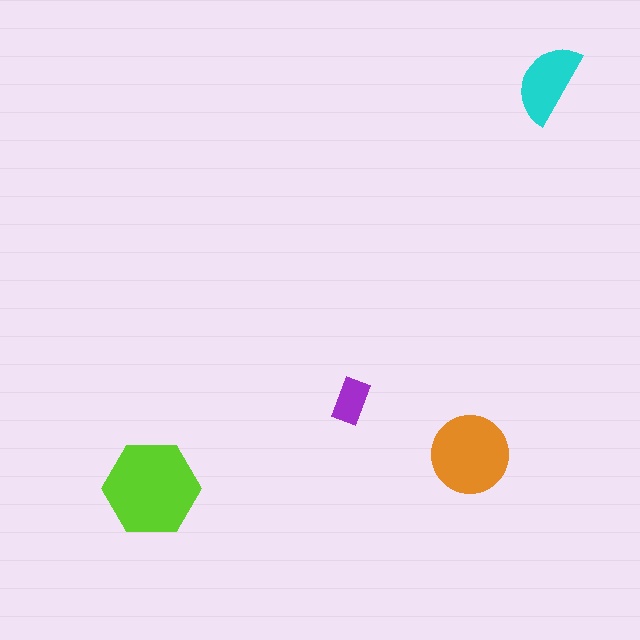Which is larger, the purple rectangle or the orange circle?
The orange circle.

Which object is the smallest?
The purple rectangle.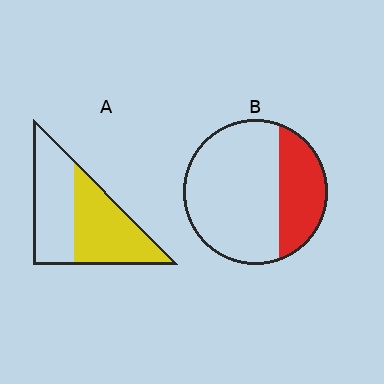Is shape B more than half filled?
No.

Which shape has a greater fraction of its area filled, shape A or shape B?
Shape A.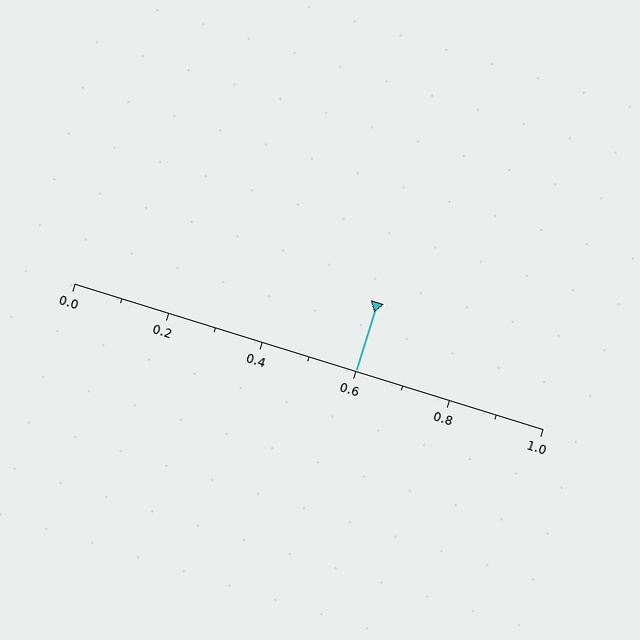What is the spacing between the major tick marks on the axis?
The major ticks are spaced 0.2 apart.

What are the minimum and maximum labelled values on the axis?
The axis runs from 0.0 to 1.0.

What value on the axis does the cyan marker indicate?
The marker indicates approximately 0.6.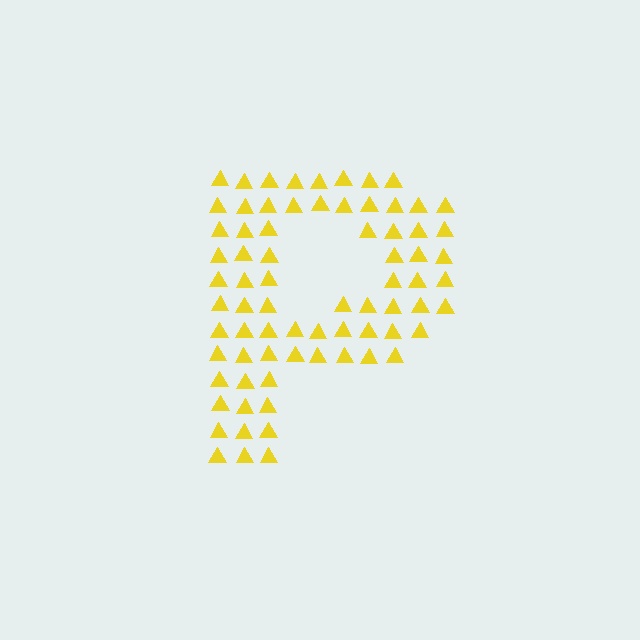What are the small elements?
The small elements are triangles.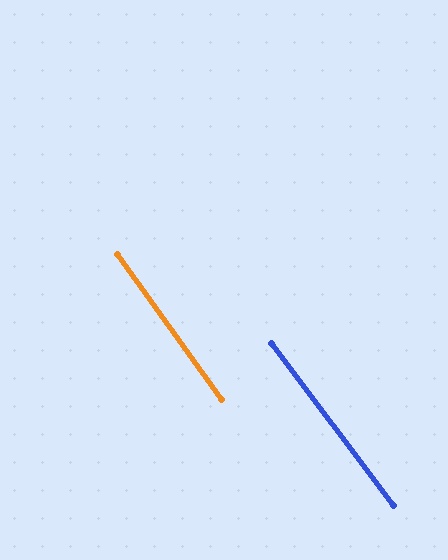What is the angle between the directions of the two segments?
Approximately 1 degree.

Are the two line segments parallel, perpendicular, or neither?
Parallel — their directions differ by only 0.9°.